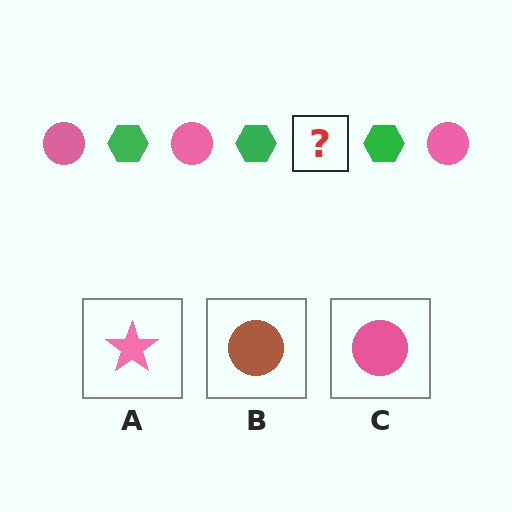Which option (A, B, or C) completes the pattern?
C.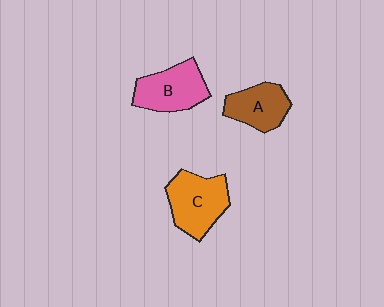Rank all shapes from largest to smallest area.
From largest to smallest: C (orange), B (pink), A (brown).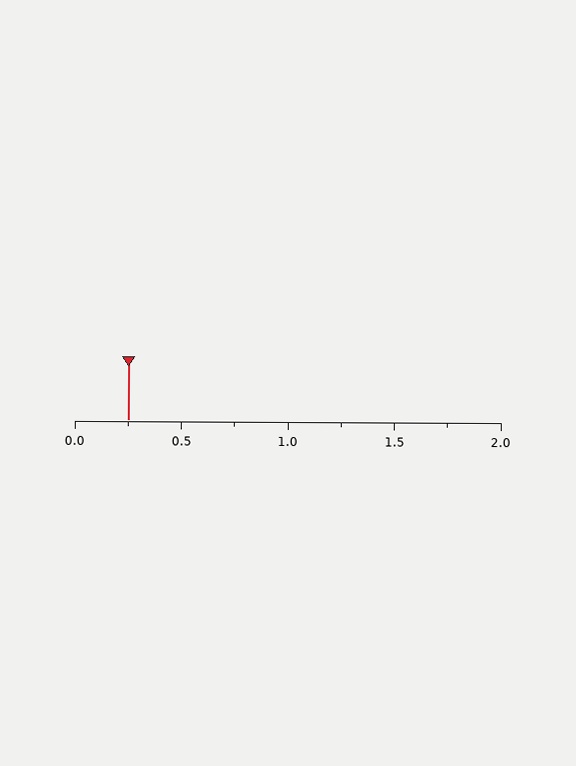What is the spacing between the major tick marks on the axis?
The major ticks are spaced 0.5 apart.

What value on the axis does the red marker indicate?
The marker indicates approximately 0.25.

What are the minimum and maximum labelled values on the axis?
The axis runs from 0.0 to 2.0.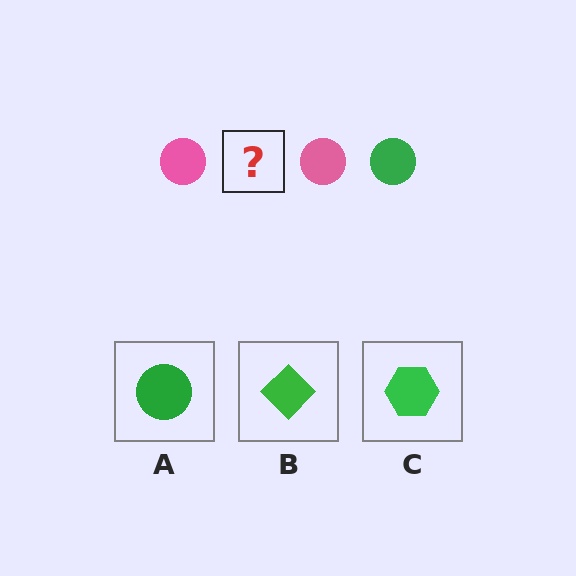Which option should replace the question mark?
Option A.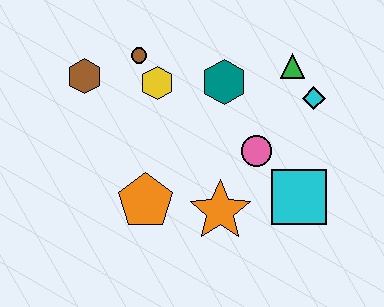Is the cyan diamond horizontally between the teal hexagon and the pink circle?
No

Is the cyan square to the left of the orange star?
No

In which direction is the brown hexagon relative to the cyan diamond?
The brown hexagon is to the left of the cyan diamond.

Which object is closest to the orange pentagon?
The orange star is closest to the orange pentagon.